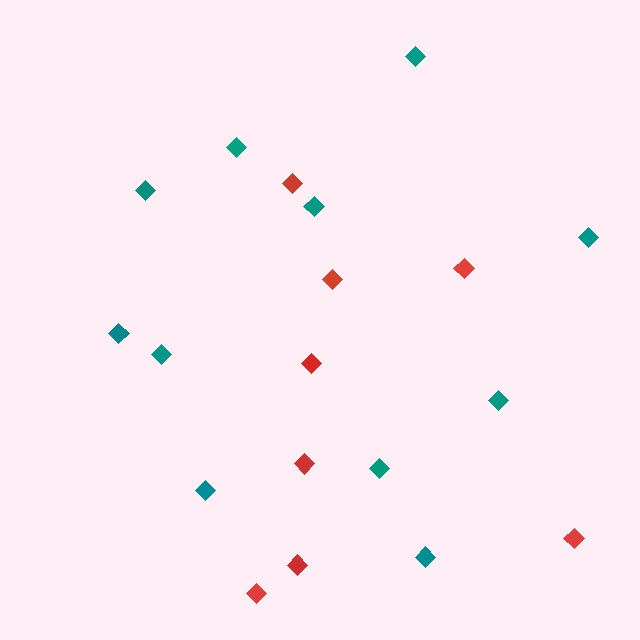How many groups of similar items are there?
There are 2 groups: one group of teal diamonds (11) and one group of red diamonds (8).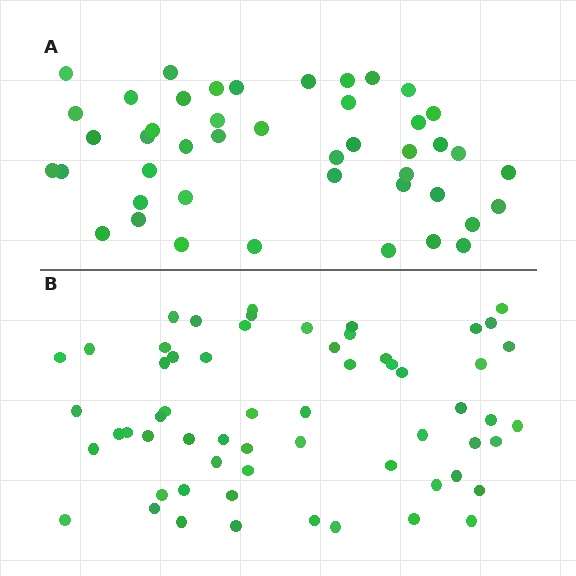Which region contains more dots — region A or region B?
Region B (the bottom region) has more dots.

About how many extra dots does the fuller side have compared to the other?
Region B has approximately 15 more dots than region A.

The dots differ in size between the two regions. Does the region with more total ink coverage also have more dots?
No. Region A has more total ink coverage because its dots are larger, but region B actually contains more individual dots. Total area can be misleading — the number of items is what matters here.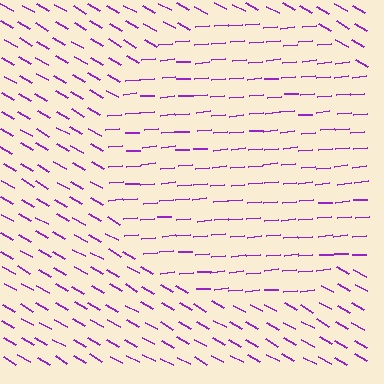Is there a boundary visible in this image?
Yes, there is a texture boundary formed by a change in line orientation.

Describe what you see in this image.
The image is filled with small purple line segments. A circle region in the image has lines oriented differently from the surrounding lines, creating a visible texture boundary.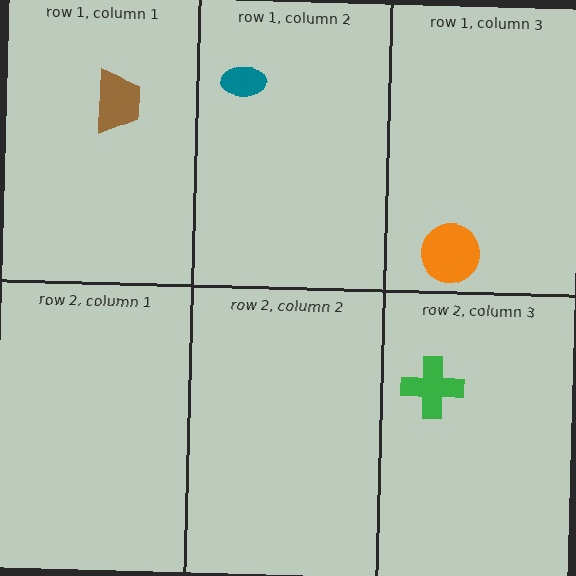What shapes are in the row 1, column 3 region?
The orange circle.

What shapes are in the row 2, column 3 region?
The green cross.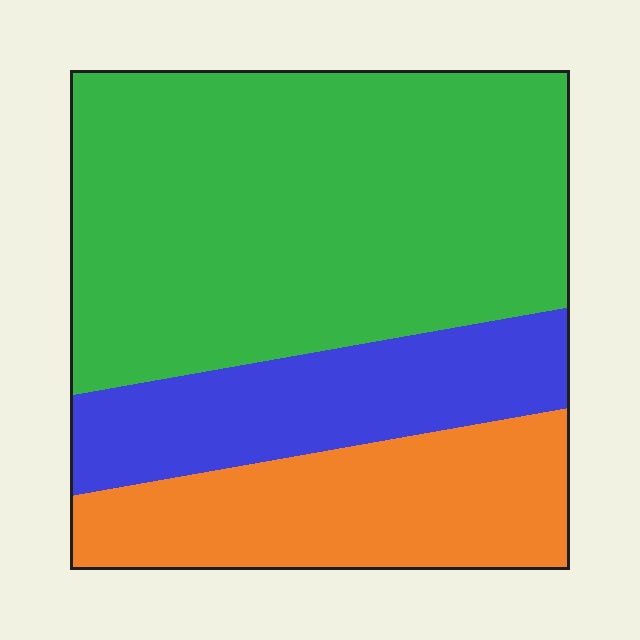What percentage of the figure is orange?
Orange covers roughly 25% of the figure.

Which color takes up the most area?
Green, at roughly 55%.